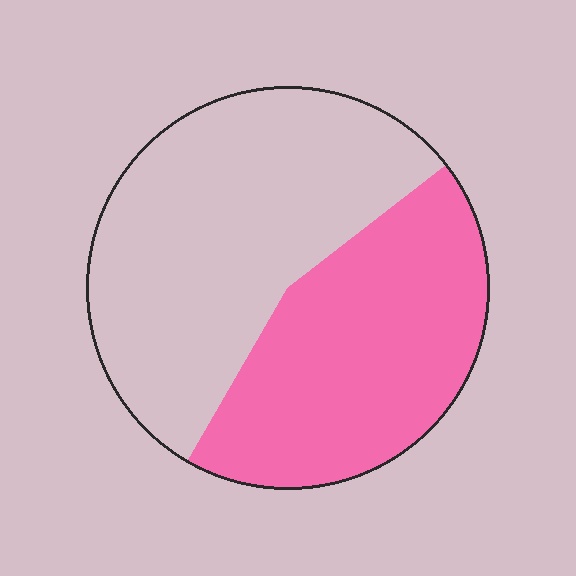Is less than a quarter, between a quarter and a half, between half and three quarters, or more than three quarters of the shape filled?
Between a quarter and a half.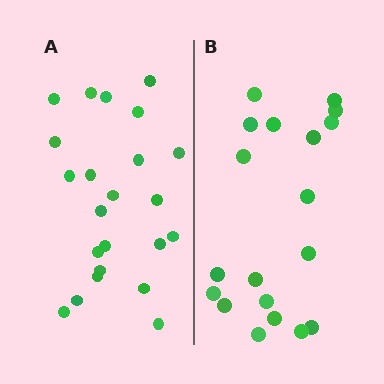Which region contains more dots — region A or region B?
Region A (the left region) has more dots.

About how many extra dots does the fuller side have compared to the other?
Region A has about 4 more dots than region B.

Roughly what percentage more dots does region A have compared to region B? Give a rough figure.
About 20% more.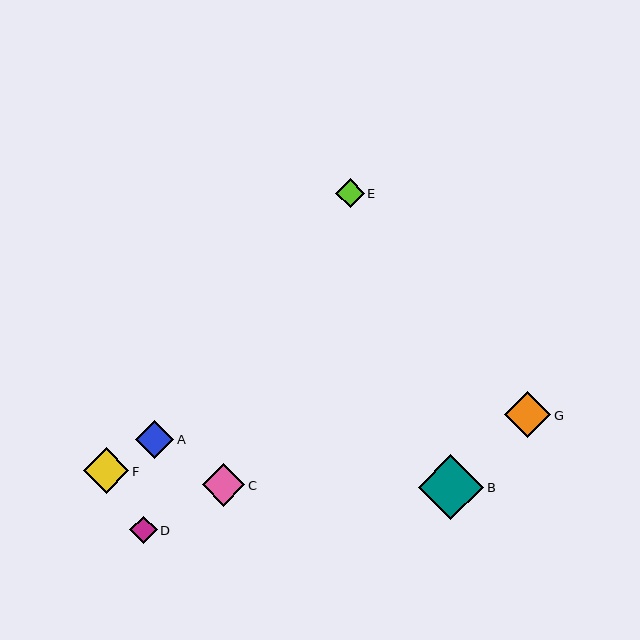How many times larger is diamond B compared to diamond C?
Diamond B is approximately 1.5 times the size of diamond C.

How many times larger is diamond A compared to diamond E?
Diamond A is approximately 1.3 times the size of diamond E.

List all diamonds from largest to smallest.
From largest to smallest: B, G, F, C, A, E, D.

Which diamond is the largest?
Diamond B is the largest with a size of approximately 66 pixels.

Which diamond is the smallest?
Diamond D is the smallest with a size of approximately 27 pixels.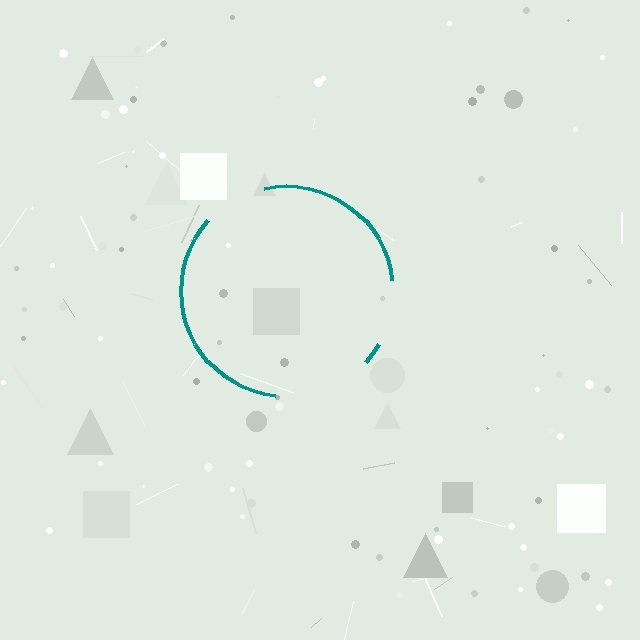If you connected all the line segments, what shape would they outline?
They would outline a circle.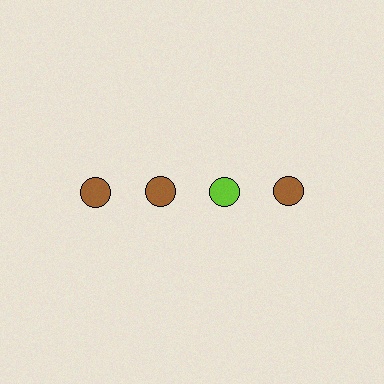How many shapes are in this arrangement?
There are 4 shapes arranged in a grid pattern.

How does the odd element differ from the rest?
It has a different color: lime instead of brown.